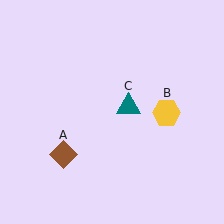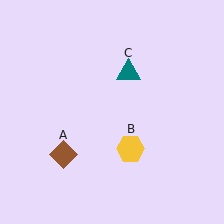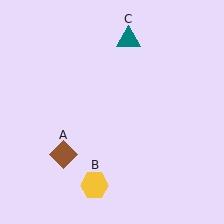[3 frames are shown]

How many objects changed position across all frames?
2 objects changed position: yellow hexagon (object B), teal triangle (object C).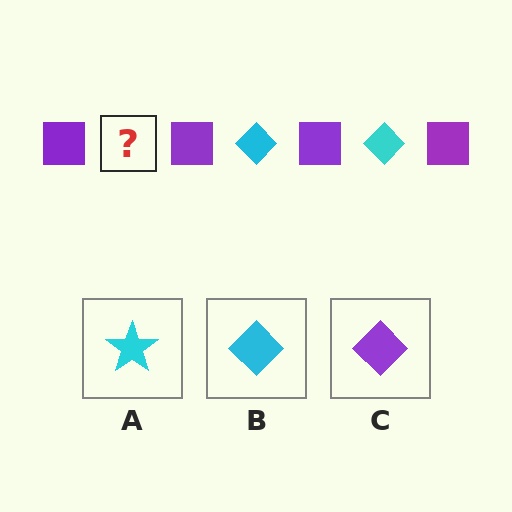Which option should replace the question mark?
Option B.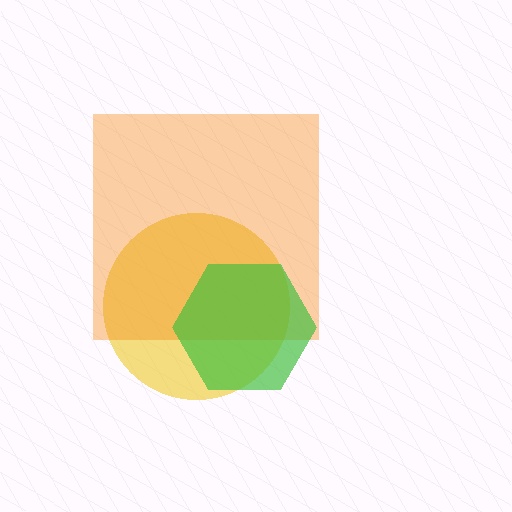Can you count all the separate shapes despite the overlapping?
Yes, there are 3 separate shapes.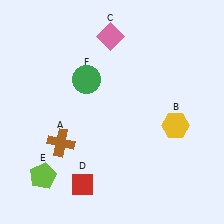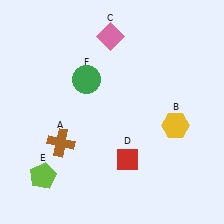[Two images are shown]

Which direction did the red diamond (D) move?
The red diamond (D) moved right.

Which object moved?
The red diamond (D) moved right.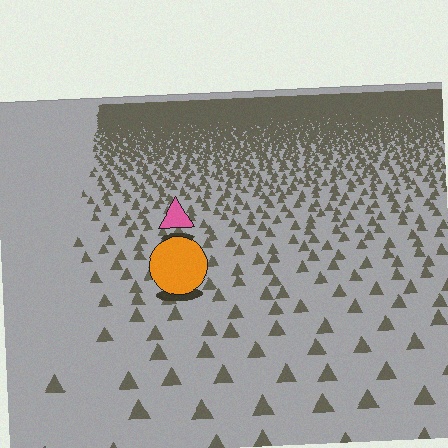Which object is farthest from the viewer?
The pink triangle is farthest from the viewer. It appears smaller and the ground texture around it is denser.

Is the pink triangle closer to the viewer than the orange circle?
No. The orange circle is closer — you can tell from the texture gradient: the ground texture is coarser near it.